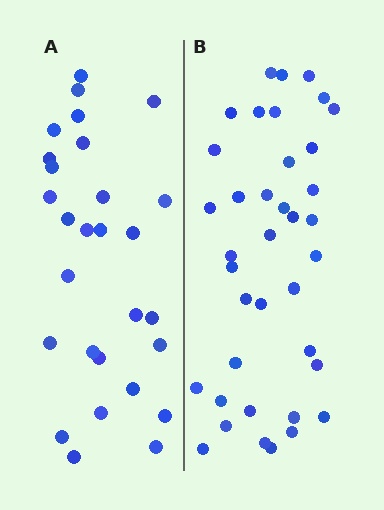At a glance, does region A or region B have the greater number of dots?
Region B (the right region) has more dots.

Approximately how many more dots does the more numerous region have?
Region B has roughly 10 or so more dots than region A.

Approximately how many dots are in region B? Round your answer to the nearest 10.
About 40 dots. (The exact count is 38, which rounds to 40.)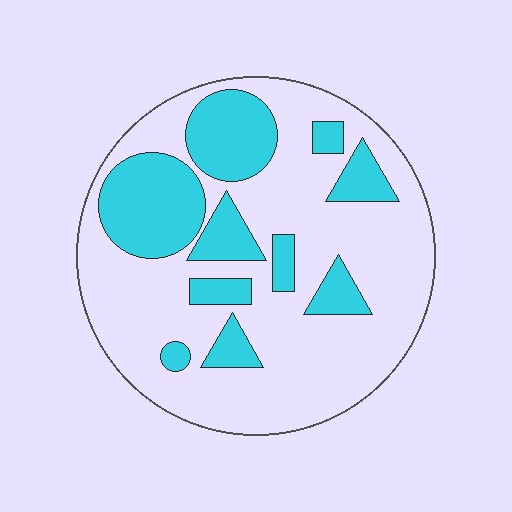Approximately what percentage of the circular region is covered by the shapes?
Approximately 30%.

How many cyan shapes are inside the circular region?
10.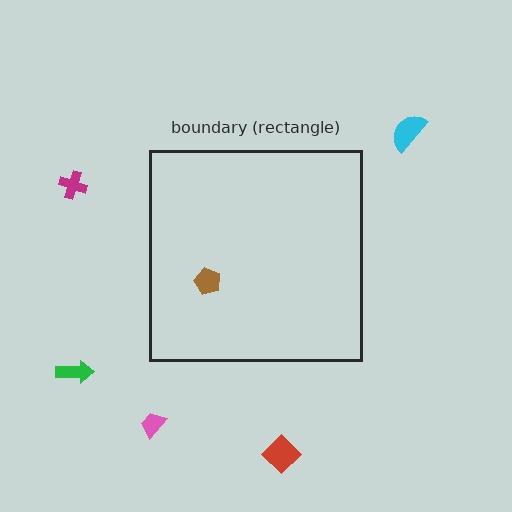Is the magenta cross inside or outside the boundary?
Outside.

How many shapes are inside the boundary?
1 inside, 5 outside.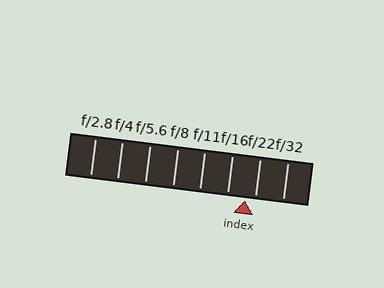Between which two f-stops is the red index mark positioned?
The index mark is between f/16 and f/22.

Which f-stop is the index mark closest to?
The index mark is closest to f/22.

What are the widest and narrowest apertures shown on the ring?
The widest aperture shown is f/2.8 and the narrowest is f/32.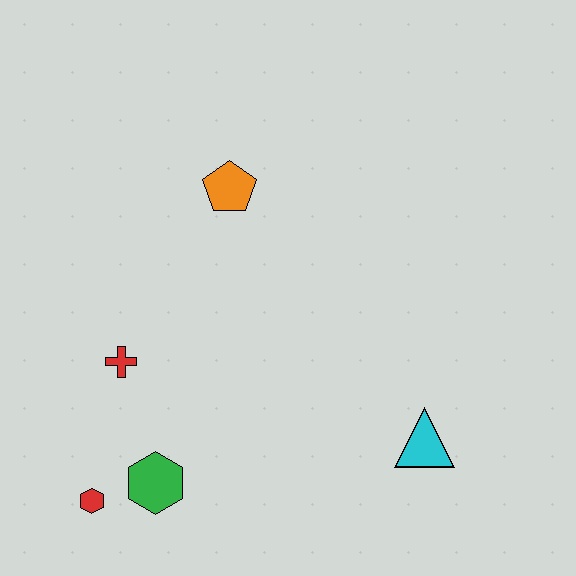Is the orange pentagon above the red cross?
Yes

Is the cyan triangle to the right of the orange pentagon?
Yes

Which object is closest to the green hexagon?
The red hexagon is closest to the green hexagon.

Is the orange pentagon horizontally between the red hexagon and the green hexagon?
No